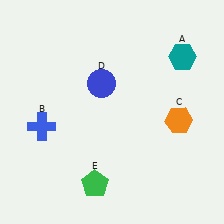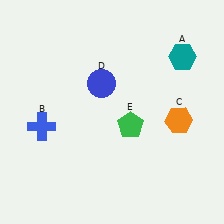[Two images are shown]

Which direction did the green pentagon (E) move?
The green pentagon (E) moved up.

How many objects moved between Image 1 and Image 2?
1 object moved between the two images.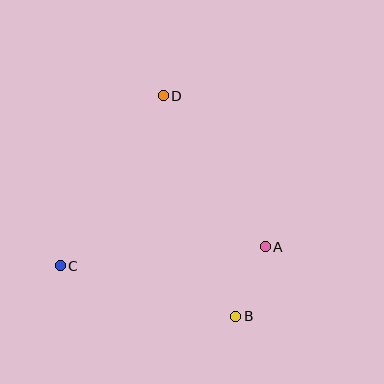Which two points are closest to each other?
Points A and B are closest to each other.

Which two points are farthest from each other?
Points B and D are farthest from each other.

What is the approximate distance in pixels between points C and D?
The distance between C and D is approximately 199 pixels.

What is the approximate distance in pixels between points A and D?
The distance between A and D is approximately 182 pixels.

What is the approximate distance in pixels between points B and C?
The distance between B and C is approximately 183 pixels.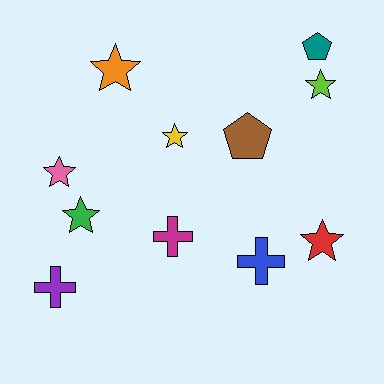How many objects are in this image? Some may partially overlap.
There are 11 objects.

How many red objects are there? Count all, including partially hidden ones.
There is 1 red object.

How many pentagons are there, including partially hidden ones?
There are 2 pentagons.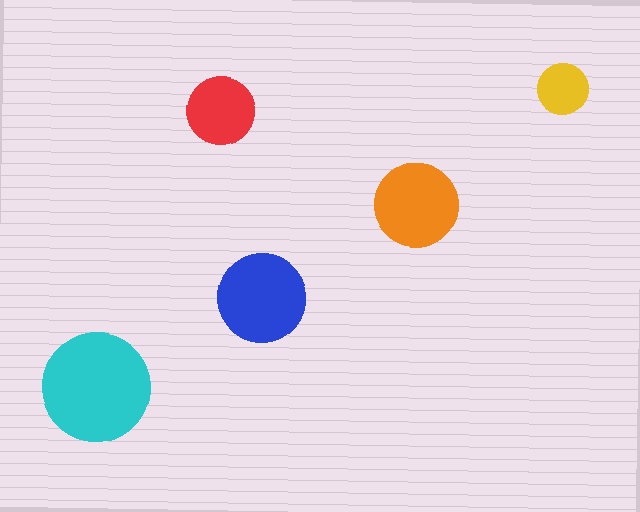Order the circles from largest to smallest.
the cyan one, the blue one, the orange one, the red one, the yellow one.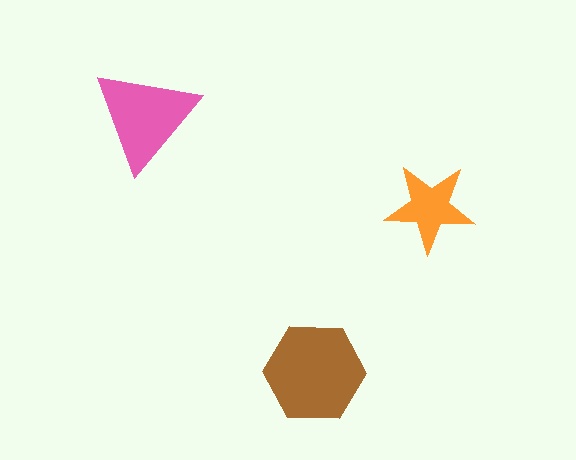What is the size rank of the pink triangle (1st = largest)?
2nd.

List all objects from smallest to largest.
The orange star, the pink triangle, the brown hexagon.